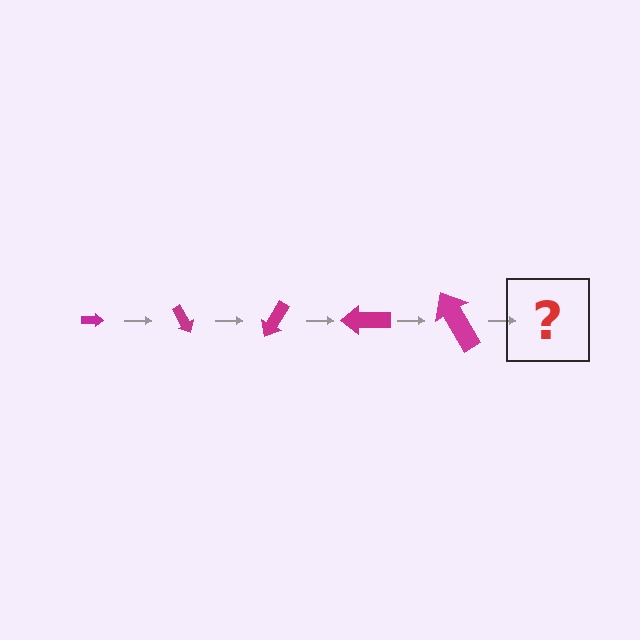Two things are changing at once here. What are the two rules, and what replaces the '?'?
The two rules are that the arrow grows larger each step and it rotates 60 degrees each step. The '?' should be an arrow, larger than the previous one and rotated 300 degrees from the start.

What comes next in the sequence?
The next element should be an arrow, larger than the previous one and rotated 300 degrees from the start.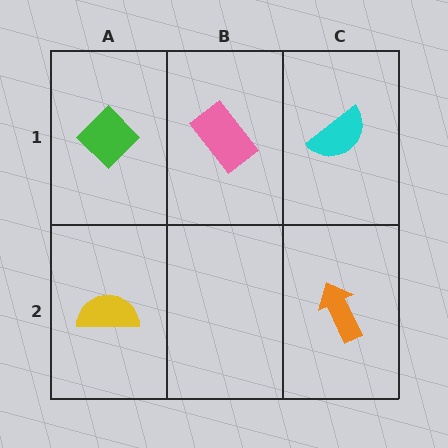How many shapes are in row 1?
3 shapes.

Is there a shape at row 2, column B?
No, that cell is empty.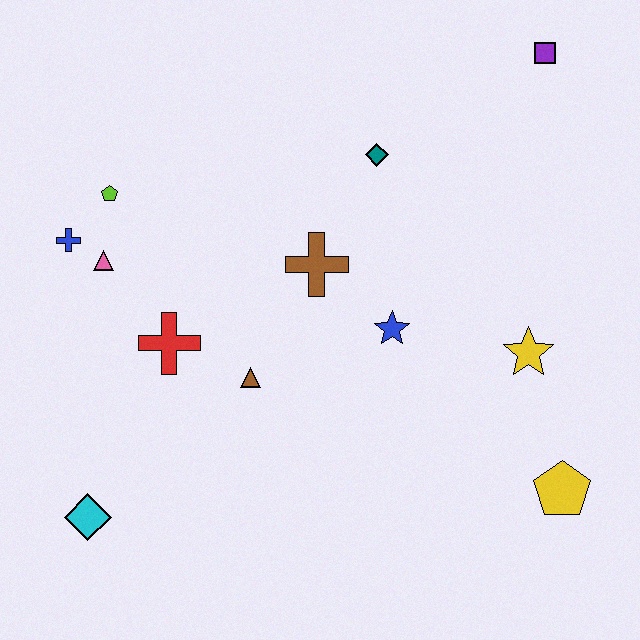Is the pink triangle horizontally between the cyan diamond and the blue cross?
No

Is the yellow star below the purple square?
Yes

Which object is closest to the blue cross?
The pink triangle is closest to the blue cross.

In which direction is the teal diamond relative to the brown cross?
The teal diamond is above the brown cross.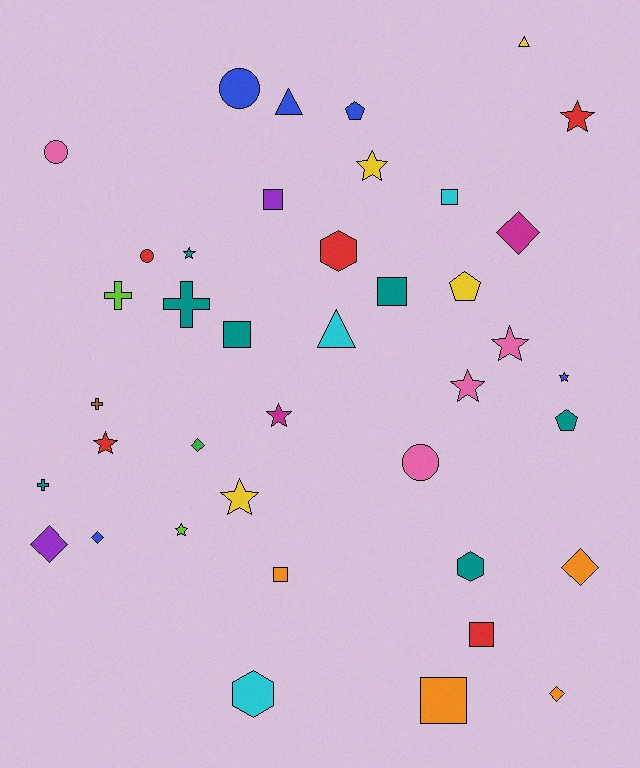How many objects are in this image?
There are 40 objects.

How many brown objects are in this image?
There is 1 brown object.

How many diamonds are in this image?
There are 6 diamonds.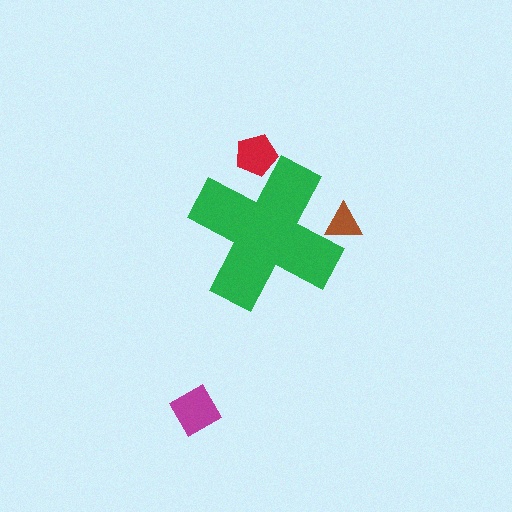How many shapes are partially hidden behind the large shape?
2 shapes are partially hidden.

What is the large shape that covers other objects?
A green cross.